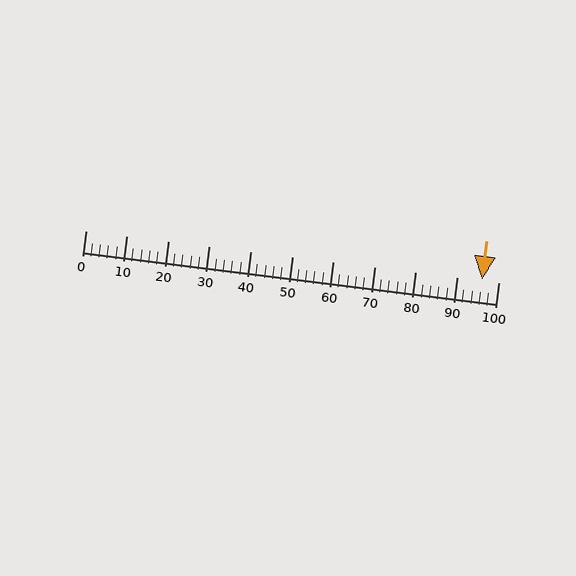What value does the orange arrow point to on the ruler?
The orange arrow points to approximately 96.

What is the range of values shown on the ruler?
The ruler shows values from 0 to 100.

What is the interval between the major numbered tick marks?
The major tick marks are spaced 10 units apart.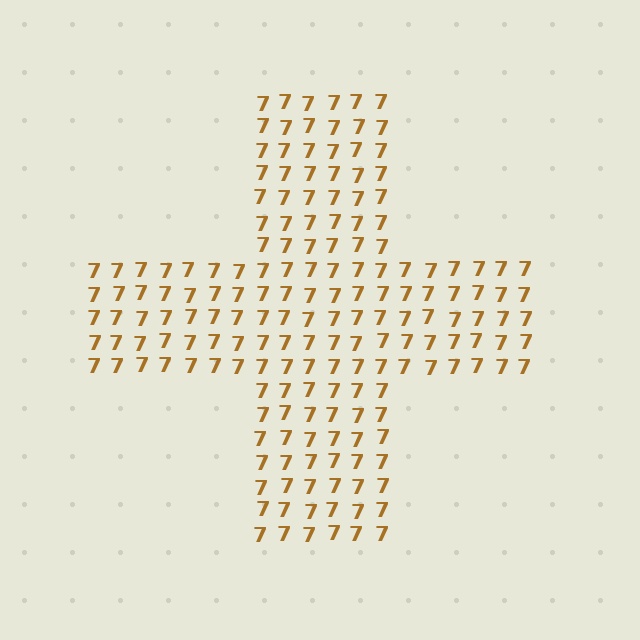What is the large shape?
The large shape is a cross.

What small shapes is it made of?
It is made of small digit 7's.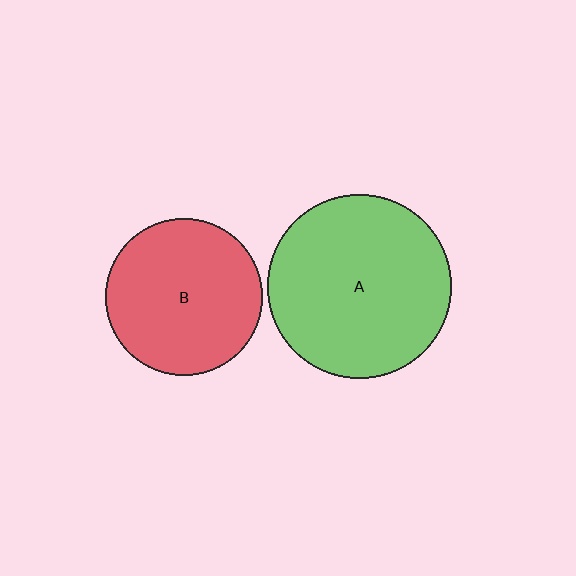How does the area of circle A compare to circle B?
Approximately 1.4 times.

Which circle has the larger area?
Circle A (green).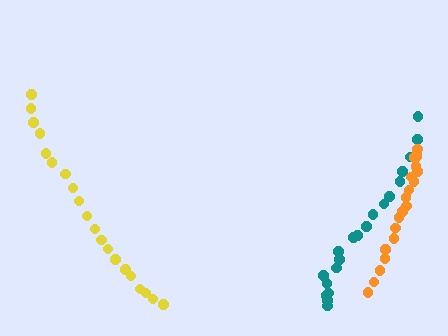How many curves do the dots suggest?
There are 3 distinct paths.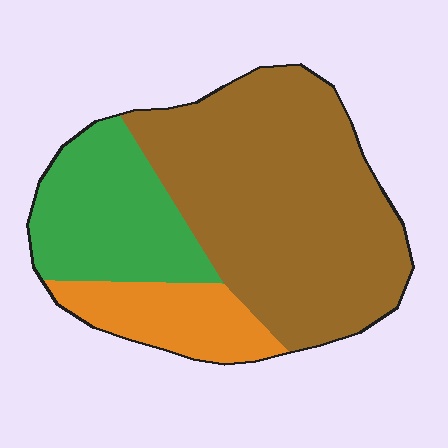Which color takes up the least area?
Orange, at roughly 15%.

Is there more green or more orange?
Green.